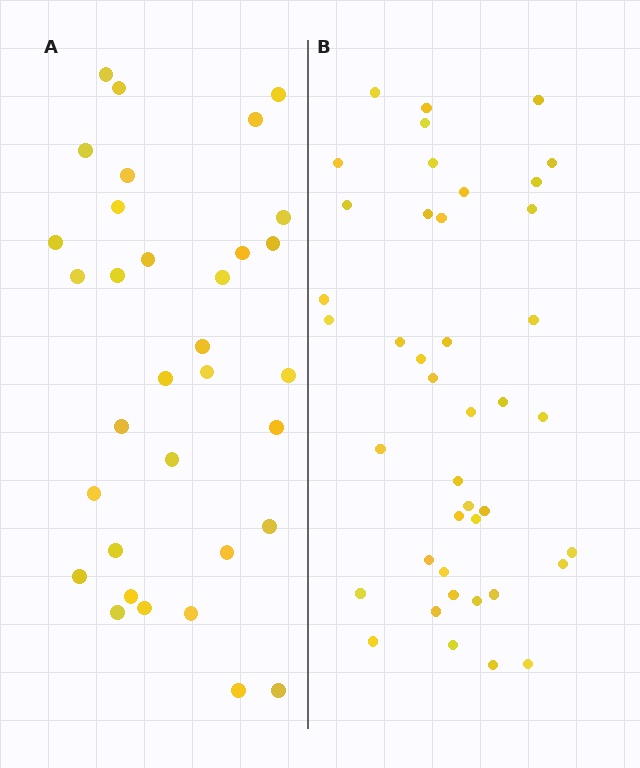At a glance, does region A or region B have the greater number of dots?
Region B (the right region) has more dots.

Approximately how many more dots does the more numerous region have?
Region B has roughly 8 or so more dots than region A.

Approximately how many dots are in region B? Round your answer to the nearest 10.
About 40 dots. (The exact count is 42, which rounds to 40.)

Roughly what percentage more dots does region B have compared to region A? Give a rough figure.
About 25% more.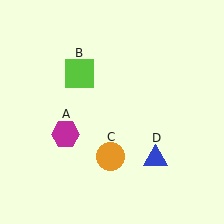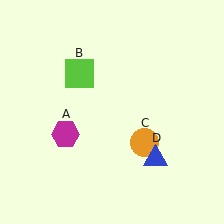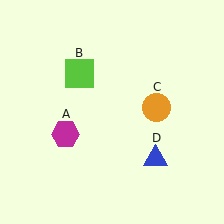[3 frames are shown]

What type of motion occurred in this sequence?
The orange circle (object C) rotated counterclockwise around the center of the scene.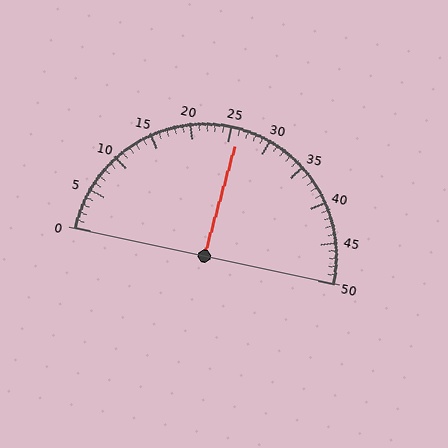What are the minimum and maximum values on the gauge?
The gauge ranges from 0 to 50.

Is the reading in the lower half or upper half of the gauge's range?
The reading is in the upper half of the range (0 to 50).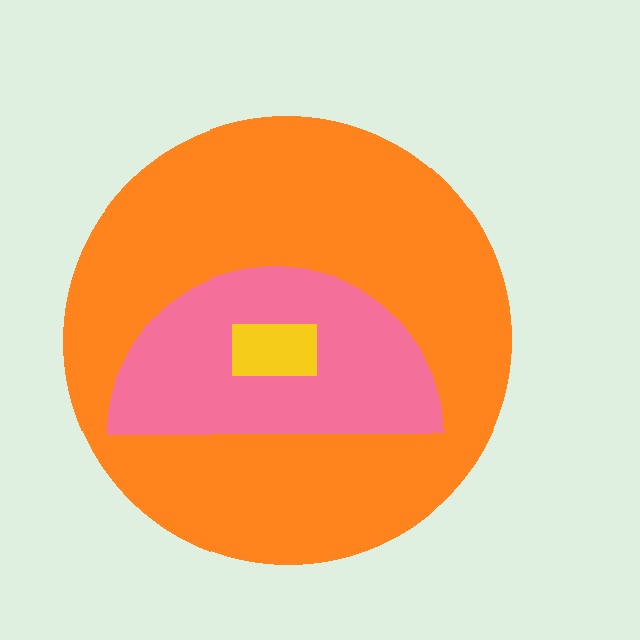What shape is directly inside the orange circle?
The pink semicircle.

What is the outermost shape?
The orange circle.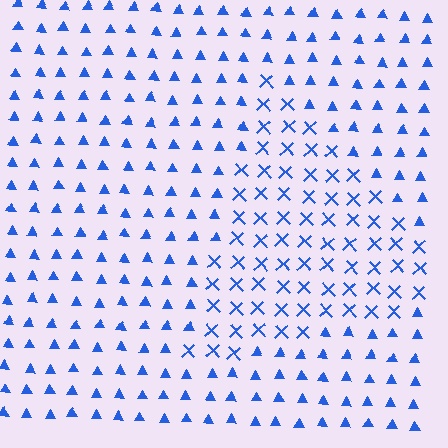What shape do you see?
I see a triangle.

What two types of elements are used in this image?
The image uses X marks inside the triangle region and triangles outside it.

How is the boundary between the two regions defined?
The boundary is defined by a change in element shape: X marks inside vs. triangles outside. All elements share the same color and spacing.